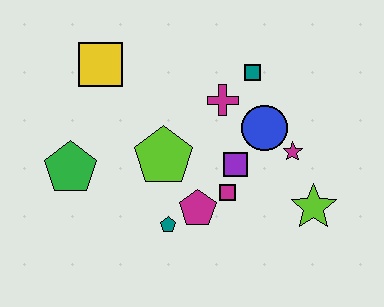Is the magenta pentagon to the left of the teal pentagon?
No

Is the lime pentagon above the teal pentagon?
Yes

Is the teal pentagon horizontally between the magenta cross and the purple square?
No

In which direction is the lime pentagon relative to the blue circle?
The lime pentagon is to the left of the blue circle.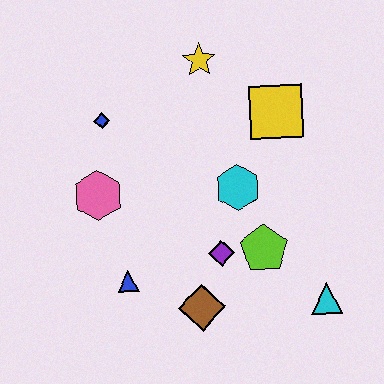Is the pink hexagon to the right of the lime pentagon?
No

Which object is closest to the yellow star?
The yellow square is closest to the yellow star.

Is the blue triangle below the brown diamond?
No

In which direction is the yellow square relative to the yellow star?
The yellow square is to the right of the yellow star.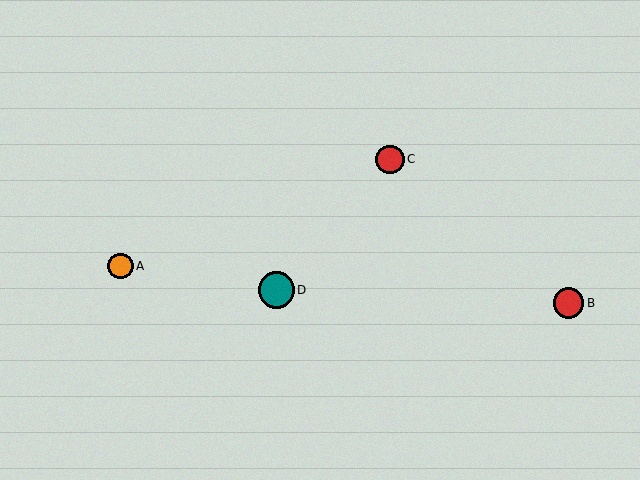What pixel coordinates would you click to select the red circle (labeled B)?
Click at (569, 303) to select the red circle B.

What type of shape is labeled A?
Shape A is an orange circle.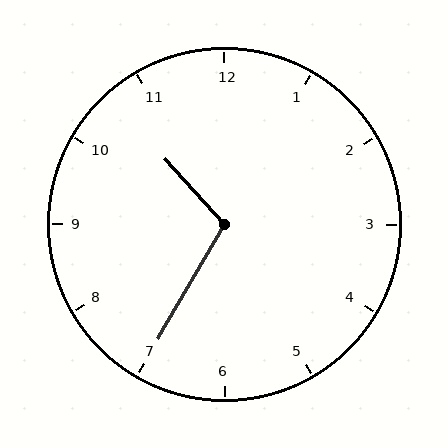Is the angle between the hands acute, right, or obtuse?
It is obtuse.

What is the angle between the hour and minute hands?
Approximately 108 degrees.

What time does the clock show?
10:35.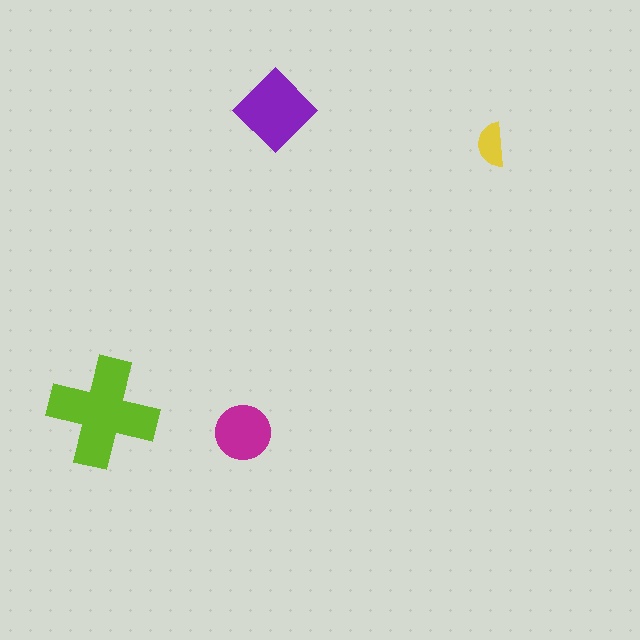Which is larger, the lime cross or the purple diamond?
The lime cross.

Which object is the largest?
The lime cross.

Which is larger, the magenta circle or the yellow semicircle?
The magenta circle.